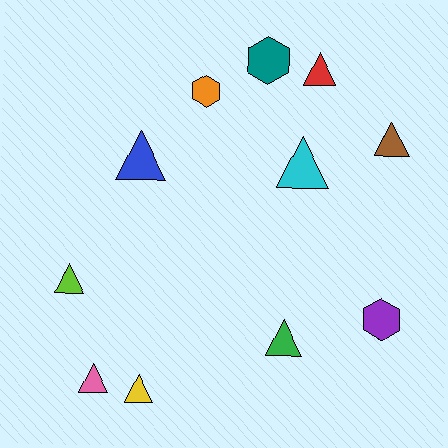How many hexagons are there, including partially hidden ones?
There are 3 hexagons.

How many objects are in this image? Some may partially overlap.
There are 11 objects.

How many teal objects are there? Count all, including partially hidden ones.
There is 1 teal object.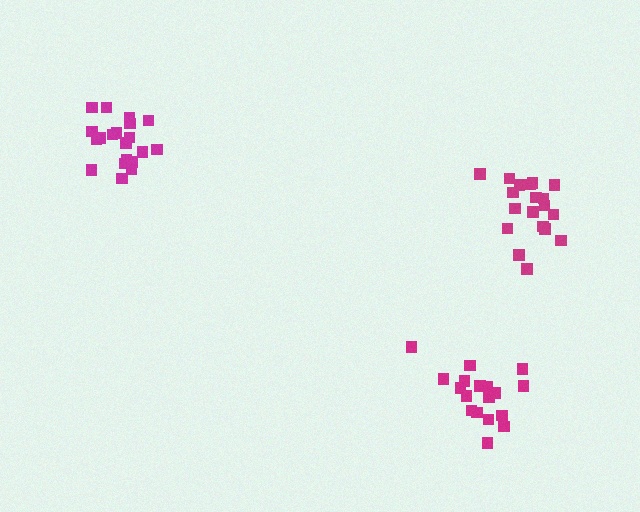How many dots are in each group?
Group 1: 19 dots, Group 2: 20 dots, Group 3: 19 dots (58 total).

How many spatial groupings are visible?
There are 3 spatial groupings.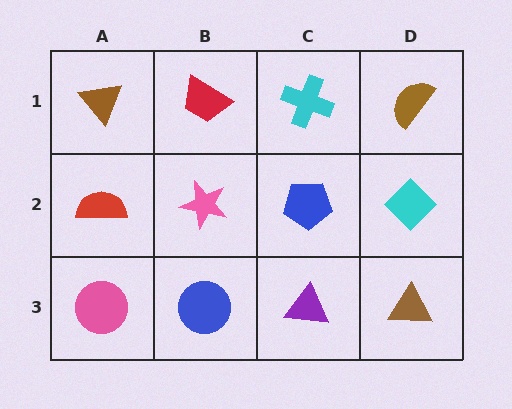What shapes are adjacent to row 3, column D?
A cyan diamond (row 2, column D), a purple triangle (row 3, column C).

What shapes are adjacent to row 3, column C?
A blue pentagon (row 2, column C), a blue circle (row 3, column B), a brown triangle (row 3, column D).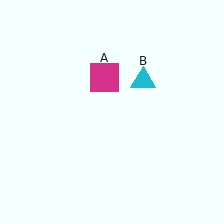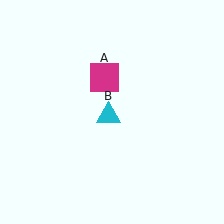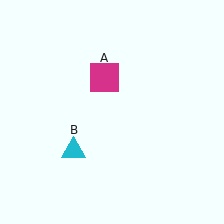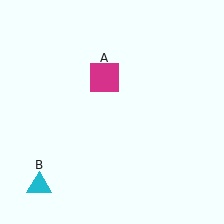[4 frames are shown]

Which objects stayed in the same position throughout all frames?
Magenta square (object A) remained stationary.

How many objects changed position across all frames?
1 object changed position: cyan triangle (object B).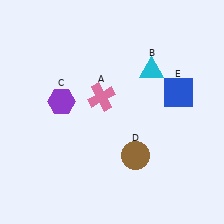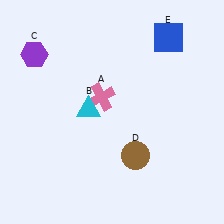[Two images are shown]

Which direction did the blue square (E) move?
The blue square (E) moved up.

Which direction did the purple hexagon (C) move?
The purple hexagon (C) moved up.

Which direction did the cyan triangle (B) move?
The cyan triangle (B) moved left.